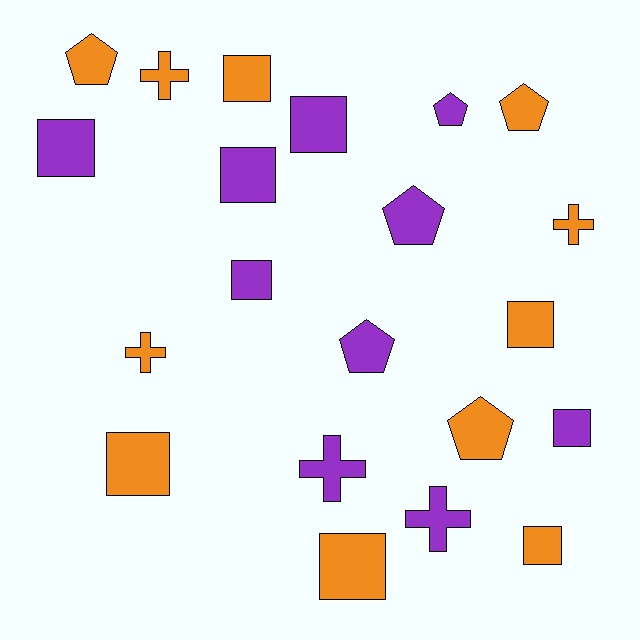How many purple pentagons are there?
There are 3 purple pentagons.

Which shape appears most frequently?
Square, with 10 objects.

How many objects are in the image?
There are 21 objects.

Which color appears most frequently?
Orange, with 11 objects.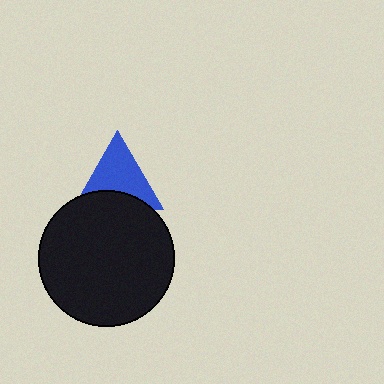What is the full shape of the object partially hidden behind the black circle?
The partially hidden object is a blue triangle.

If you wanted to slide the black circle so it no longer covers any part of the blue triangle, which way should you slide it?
Slide it down — that is the most direct way to separate the two shapes.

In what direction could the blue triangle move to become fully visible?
The blue triangle could move up. That would shift it out from behind the black circle entirely.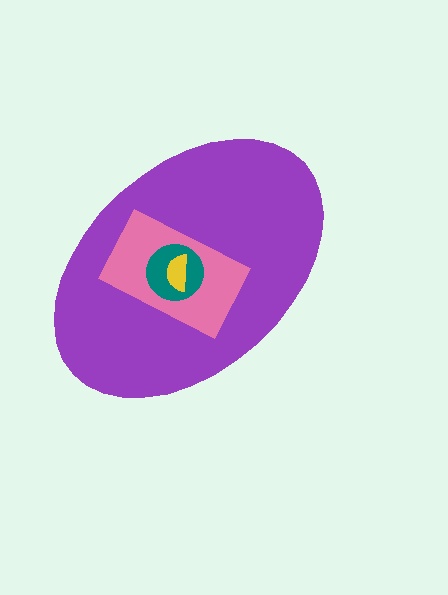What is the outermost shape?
The purple ellipse.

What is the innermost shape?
The yellow semicircle.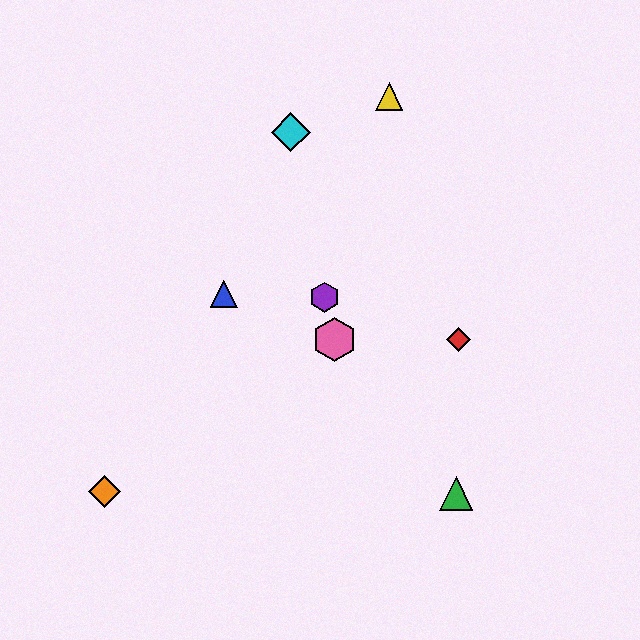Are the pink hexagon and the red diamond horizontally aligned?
Yes, both are at y≈339.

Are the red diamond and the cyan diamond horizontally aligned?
No, the red diamond is at y≈339 and the cyan diamond is at y≈132.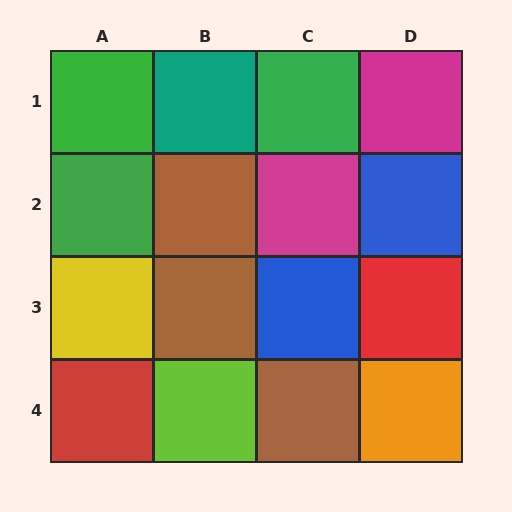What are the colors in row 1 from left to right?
Green, teal, green, magenta.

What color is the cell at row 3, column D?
Red.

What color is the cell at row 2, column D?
Blue.